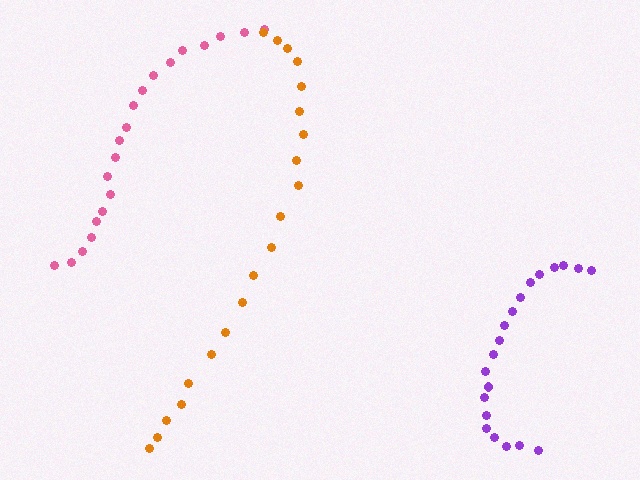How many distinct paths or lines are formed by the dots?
There are 3 distinct paths.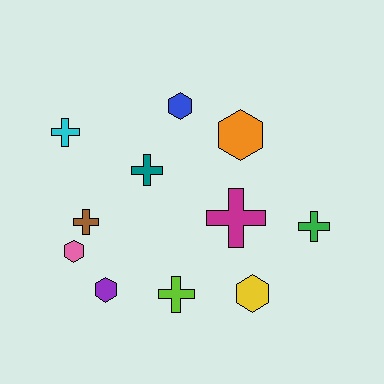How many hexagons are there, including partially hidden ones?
There are 5 hexagons.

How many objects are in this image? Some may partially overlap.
There are 11 objects.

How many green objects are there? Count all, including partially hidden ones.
There is 1 green object.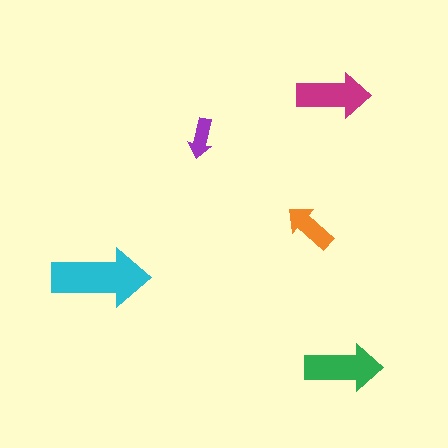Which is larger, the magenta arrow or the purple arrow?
The magenta one.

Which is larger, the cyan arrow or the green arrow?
The cyan one.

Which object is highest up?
The magenta arrow is topmost.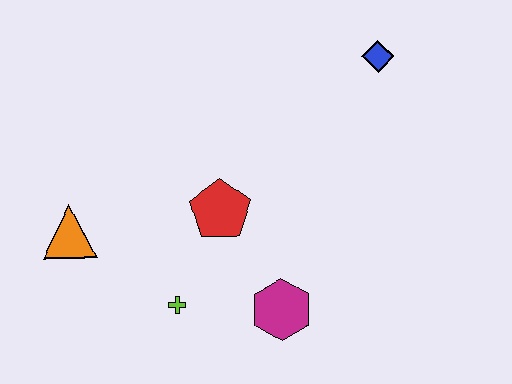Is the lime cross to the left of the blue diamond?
Yes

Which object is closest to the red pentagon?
The lime cross is closest to the red pentagon.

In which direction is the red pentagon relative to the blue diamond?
The red pentagon is to the left of the blue diamond.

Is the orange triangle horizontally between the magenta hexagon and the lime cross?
No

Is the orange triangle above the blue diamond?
No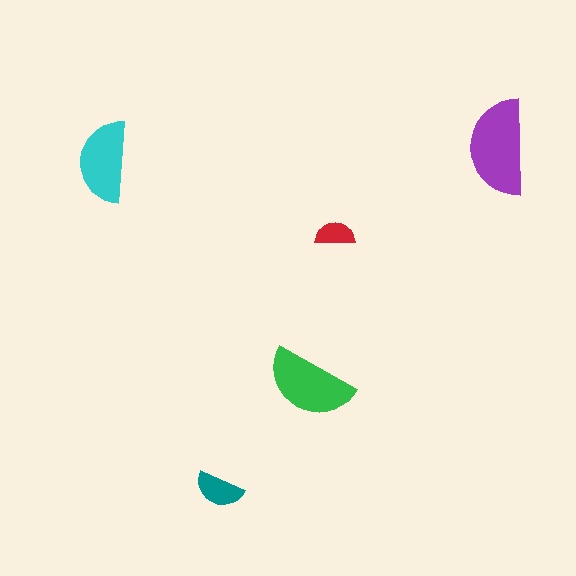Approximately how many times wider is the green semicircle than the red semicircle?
About 2 times wider.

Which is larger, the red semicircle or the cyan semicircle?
The cyan one.